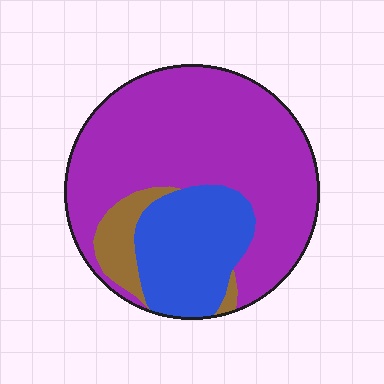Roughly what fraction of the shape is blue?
Blue takes up about one quarter (1/4) of the shape.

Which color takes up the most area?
Purple, at roughly 65%.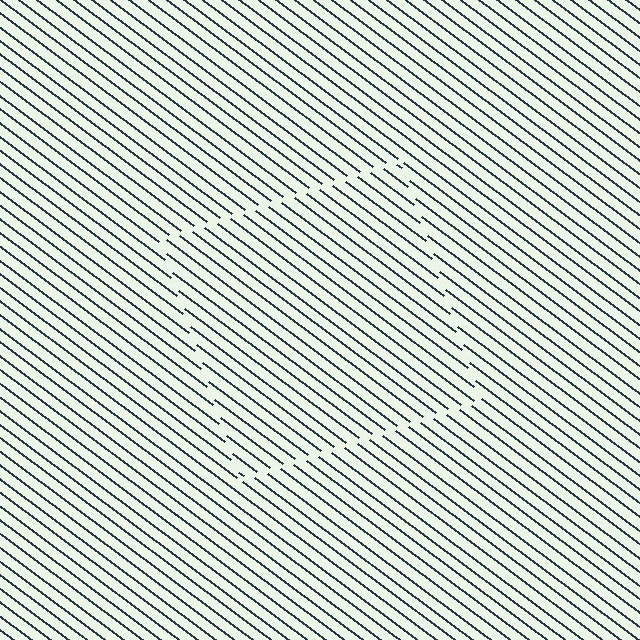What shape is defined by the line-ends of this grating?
An illusory square. The interior of the shape contains the same grating, shifted by half a period — the contour is defined by the phase discontinuity where line-ends from the inner and outer gratings abut.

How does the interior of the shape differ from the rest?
The interior of the shape contains the same grating, shifted by half a period — the contour is defined by the phase discontinuity where line-ends from the inner and outer gratings abut.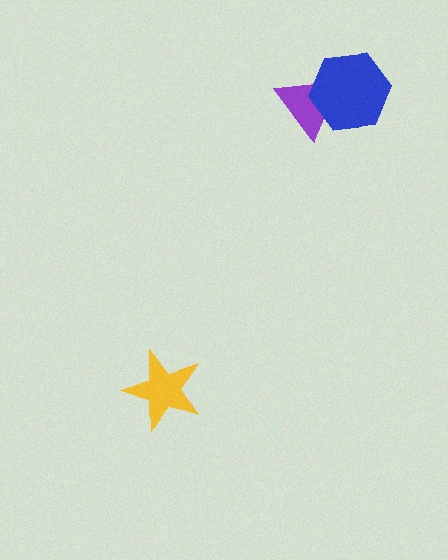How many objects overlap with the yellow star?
0 objects overlap with the yellow star.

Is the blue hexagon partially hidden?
No, no other shape covers it.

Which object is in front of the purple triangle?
The blue hexagon is in front of the purple triangle.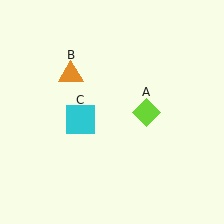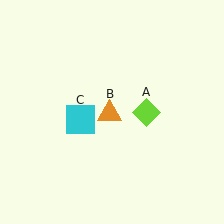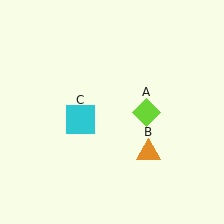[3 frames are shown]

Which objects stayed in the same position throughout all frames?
Lime diamond (object A) and cyan square (object C) remained stationary.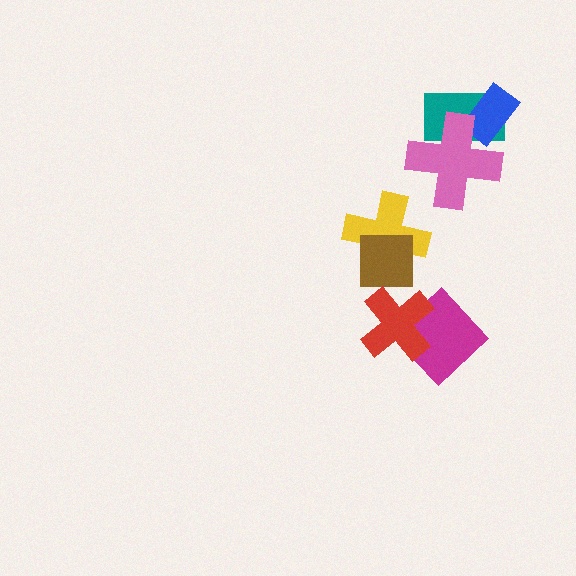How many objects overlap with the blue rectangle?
2 objects overlap with the blue rectangle.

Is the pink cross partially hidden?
No, no other shape covers it.